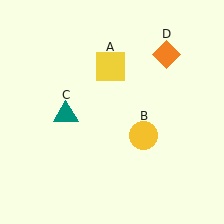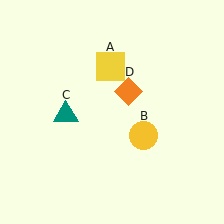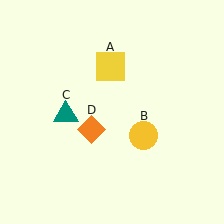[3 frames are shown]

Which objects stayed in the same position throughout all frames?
Yellow square (object A) and yellow circle (object B) and teal triangle (object C) remained stationary.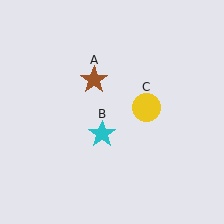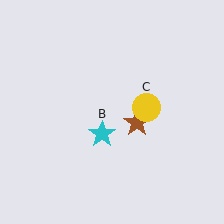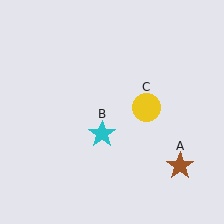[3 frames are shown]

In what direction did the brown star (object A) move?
The brown star (object A) moved down and to the right.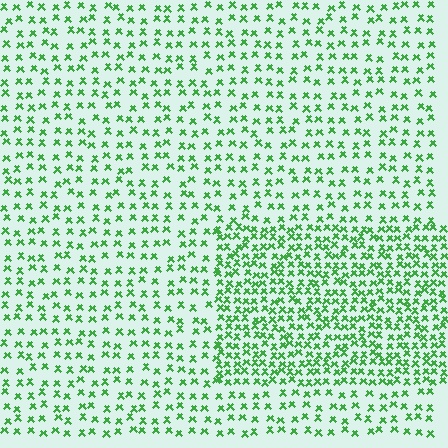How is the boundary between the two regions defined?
The boundary is defined by a change in element density (approximately 1.9x ratio). All elements are the same color, size, and shape.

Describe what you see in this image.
The image contains small green elements arranged at two different densities. A rectangle-shaped region is visible where the elements are more densely packed than the surrounding area.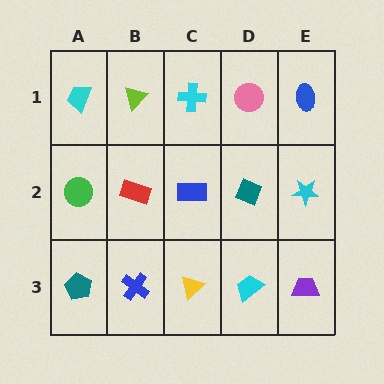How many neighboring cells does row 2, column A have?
3.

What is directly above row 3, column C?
A blue rectangle.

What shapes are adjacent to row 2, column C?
A cyan cross (row 1, column C), a yellow triangle (row 3, column C), a red rectangle (row 2, column B), a teal diamond (row 2, column D).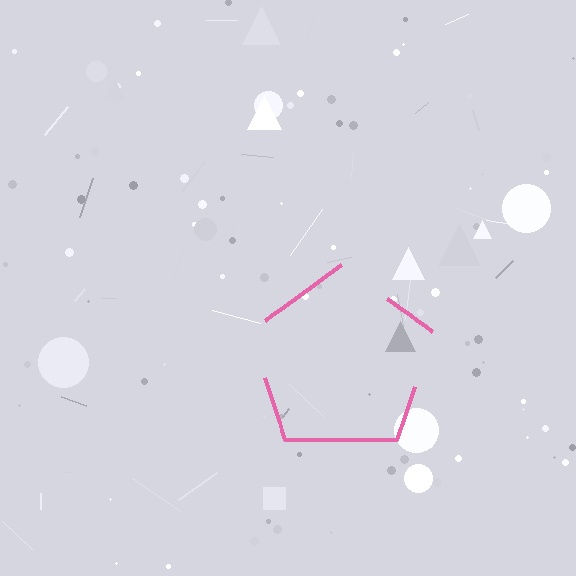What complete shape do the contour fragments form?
The contour fragments form a pentagon.